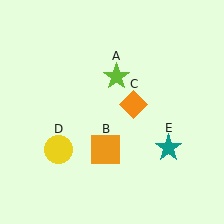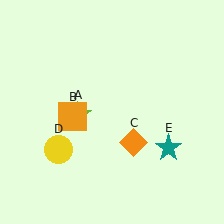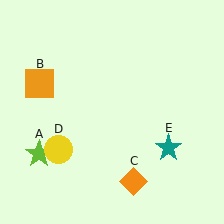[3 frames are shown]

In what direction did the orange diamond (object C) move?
The orange diamond (object C) moved down.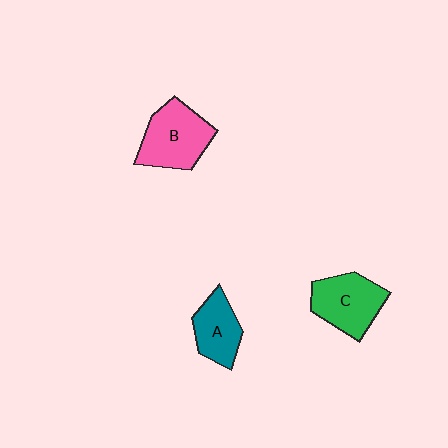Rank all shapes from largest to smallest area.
From largest to smallest: B (pink), C (green), A (teal).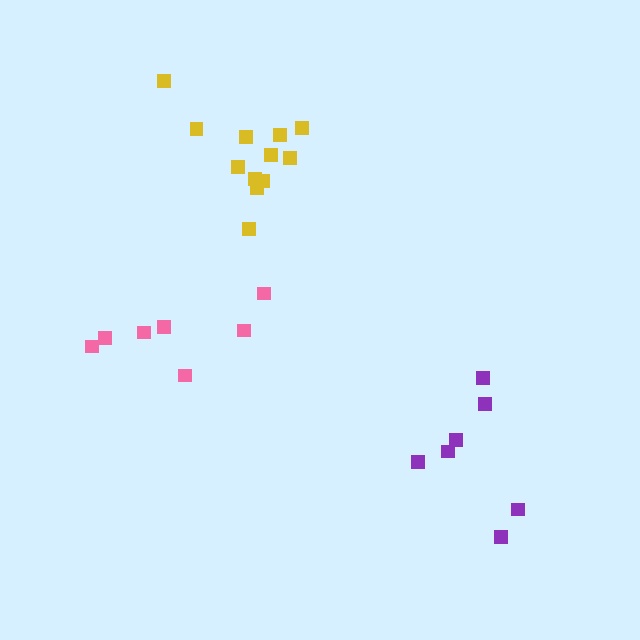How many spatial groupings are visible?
There are 3 spatial groupings.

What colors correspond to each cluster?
The clusters are colored: pink, purple, yellow.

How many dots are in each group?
Group 1: 7 dots, Group 2: 7 dots, Group 3: 12 dots (26 total).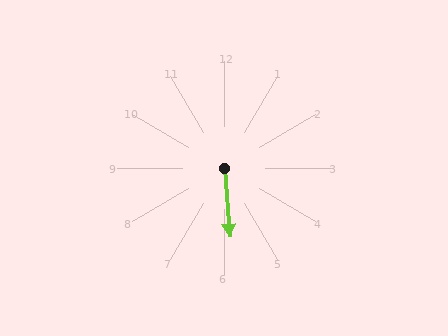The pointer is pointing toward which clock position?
Roughly 6 o'clock.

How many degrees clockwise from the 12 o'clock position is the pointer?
Approximately 175 degrees.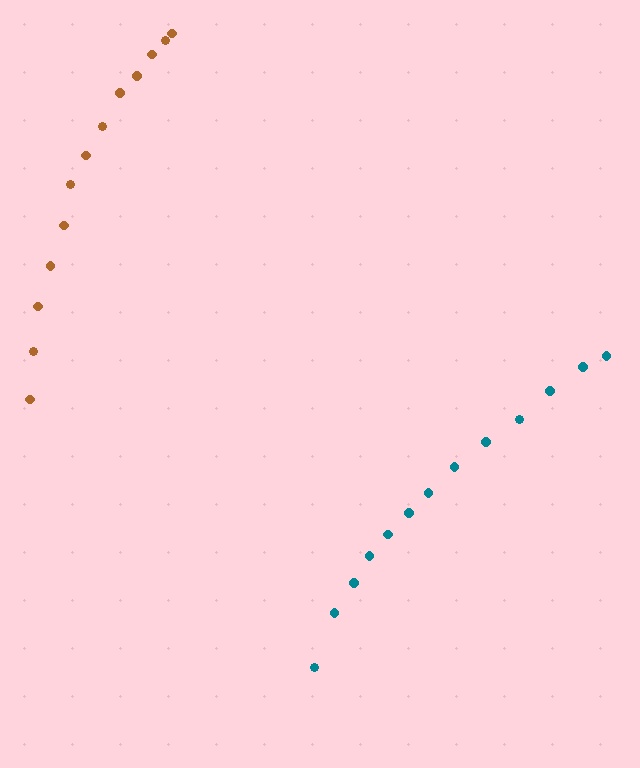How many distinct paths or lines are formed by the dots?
There are 2 distinct paths.